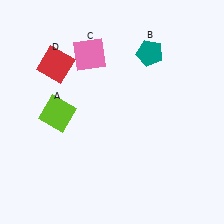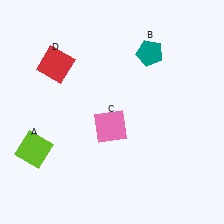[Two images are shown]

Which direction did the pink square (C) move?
The pink square (C) moved down.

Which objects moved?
The objects that moved are: the lime square (A), the pink square (C).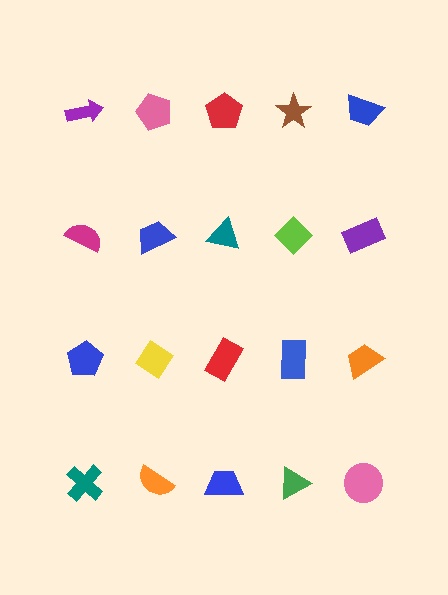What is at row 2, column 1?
A magenta semicircle.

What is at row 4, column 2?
An orange semicircle.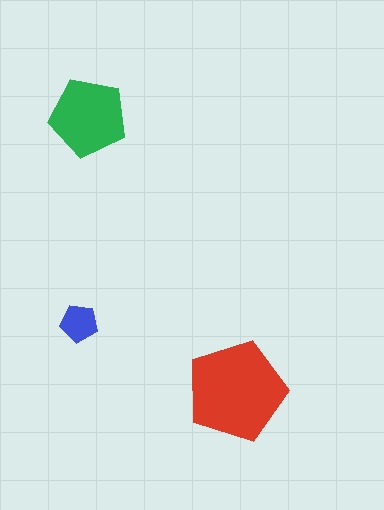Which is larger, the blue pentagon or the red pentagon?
The red one.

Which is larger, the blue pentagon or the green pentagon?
The green one.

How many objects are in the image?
There are 3 objects in the image.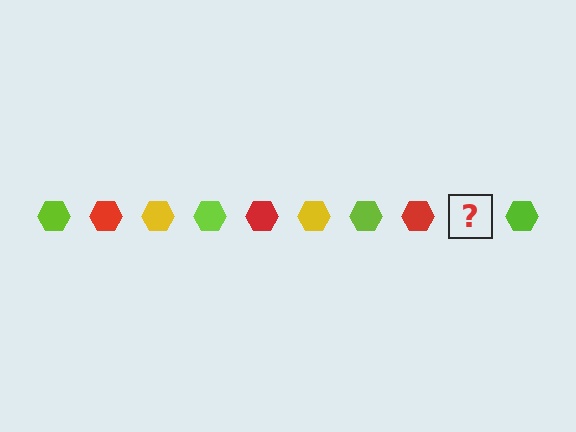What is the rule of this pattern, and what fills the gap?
The rule is that the pattern cycles through lime, red, yellow hexagons. The gap should be filled with a yellow hexagon.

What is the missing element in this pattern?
The missing element is a yellow hexagon.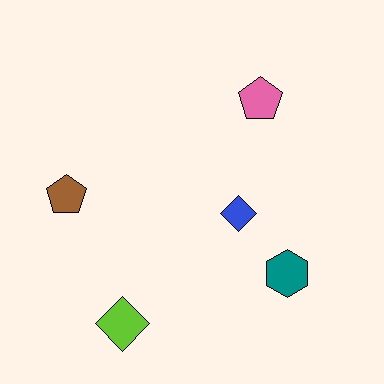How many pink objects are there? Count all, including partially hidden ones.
There is 1 pink object.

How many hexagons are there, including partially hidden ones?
There is 1 hexagon.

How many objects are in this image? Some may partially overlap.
There are 5 objects.